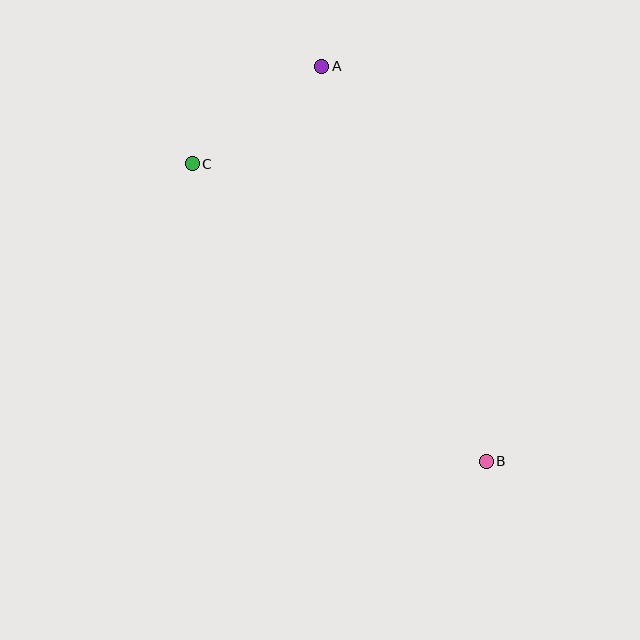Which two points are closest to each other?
Points A and C are closest to each other.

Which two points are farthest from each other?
Points A and B are farthest from each other.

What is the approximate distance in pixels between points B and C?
The distance between B and C is approximately 418 pixels.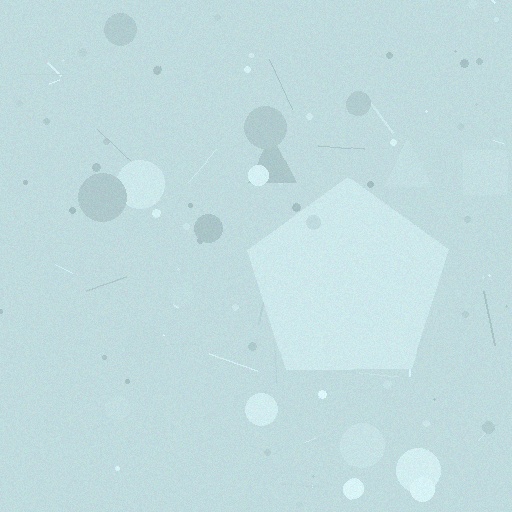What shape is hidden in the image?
A pentagon is hidden in the image.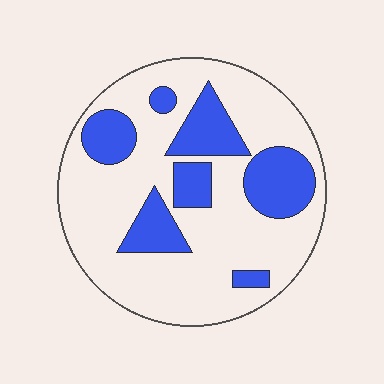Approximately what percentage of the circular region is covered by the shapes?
Approximately 30%.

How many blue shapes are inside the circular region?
7.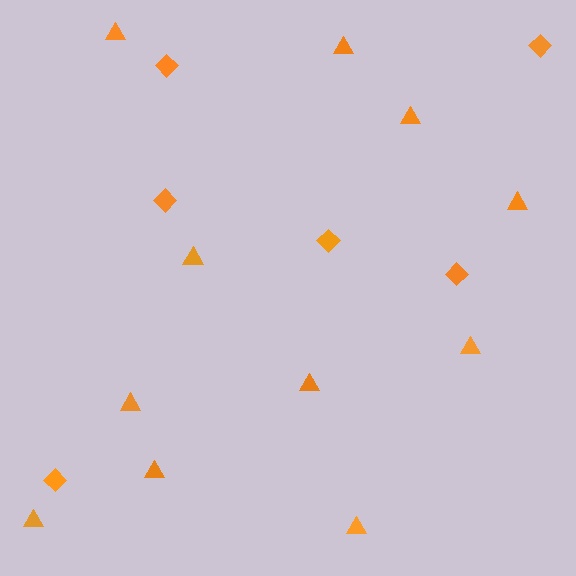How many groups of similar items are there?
There are 2 groups: one group of triangles (11) and one group of diamonds (6).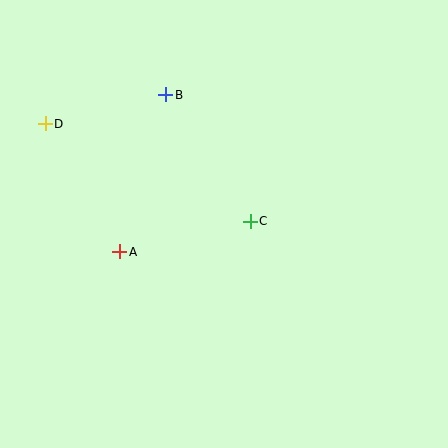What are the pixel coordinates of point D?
Point D is at (45, 124).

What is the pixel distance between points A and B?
The distance between A and B is 163 pixels.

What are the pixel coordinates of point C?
Point C is at (250, 221).